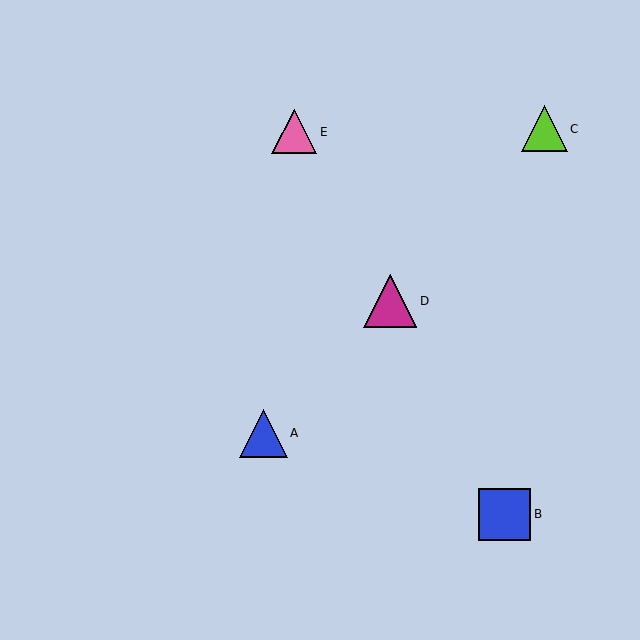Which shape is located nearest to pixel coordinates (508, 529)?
The blue square (labeled B) at (504, 515) is nearest to that location.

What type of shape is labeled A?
Shape A is a blue triangle.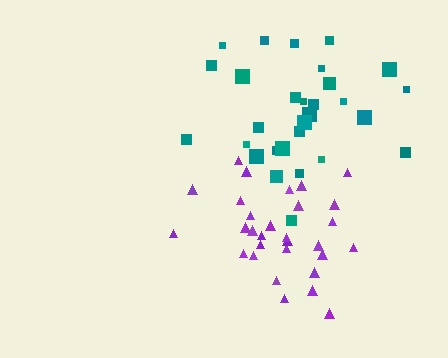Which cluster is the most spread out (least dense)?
Teal.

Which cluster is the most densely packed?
Purple.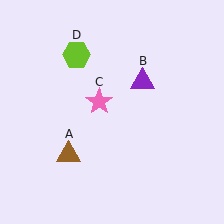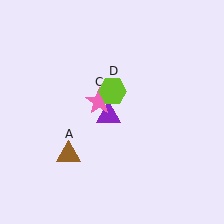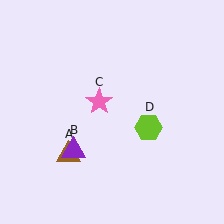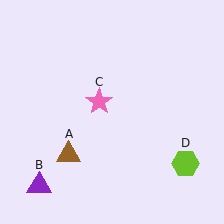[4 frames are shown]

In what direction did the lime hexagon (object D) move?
The lime hexagon (object D) moved down and to the right.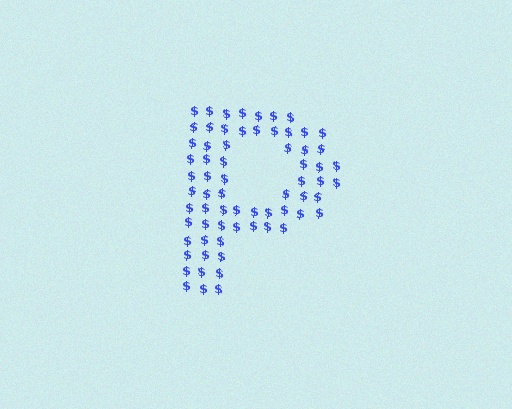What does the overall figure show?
The overall figure shows the letter P.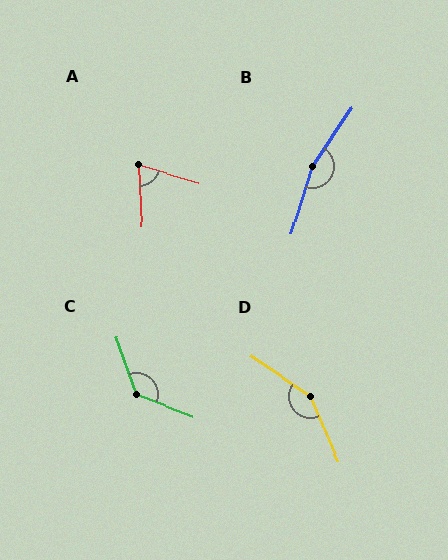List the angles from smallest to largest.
A (71°), C (131°), D (147°), B (163°).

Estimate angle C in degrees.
Approximately 131 degrees.